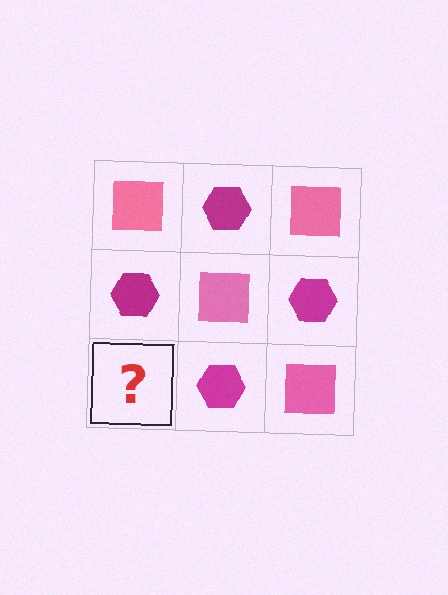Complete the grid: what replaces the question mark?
The question mark should be replaced with a pink square.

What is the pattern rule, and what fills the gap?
The rule is that it alternates pink square and magenta hexagon in a checkerboard pattern. The gap should be filled with a pink square.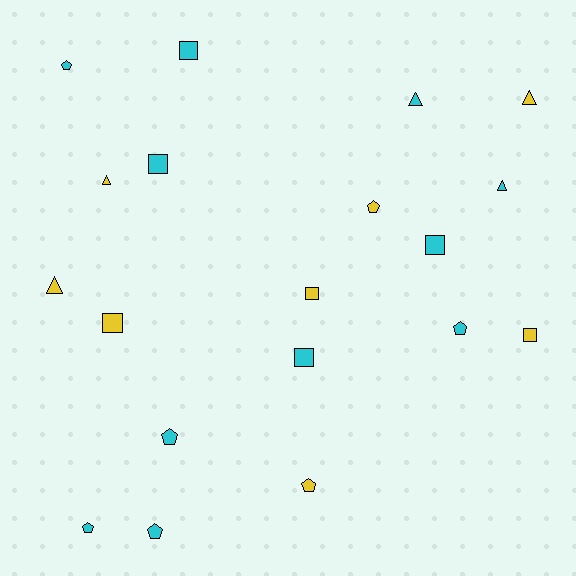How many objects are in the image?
There are 19 objects.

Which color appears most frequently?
Cyan, with 11 objects.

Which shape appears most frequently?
Pentagon, with 7 objects.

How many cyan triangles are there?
There are 2 cyan triangles.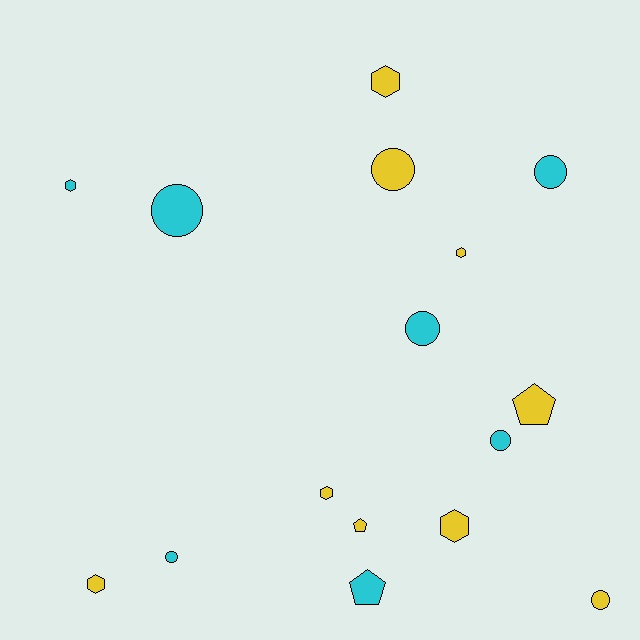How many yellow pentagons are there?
There are 2 yellow pentagons.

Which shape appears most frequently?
Circle, with 7 objects.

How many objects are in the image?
There are 16 objects.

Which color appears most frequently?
Yellow, with 9 objects.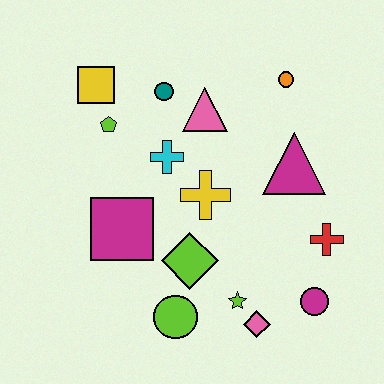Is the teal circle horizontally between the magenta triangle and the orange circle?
No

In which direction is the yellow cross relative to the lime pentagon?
The yellow cross is to the right of the lime pentagon.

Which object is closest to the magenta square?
The lime diamond is closest to the magenta square.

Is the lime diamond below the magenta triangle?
Yes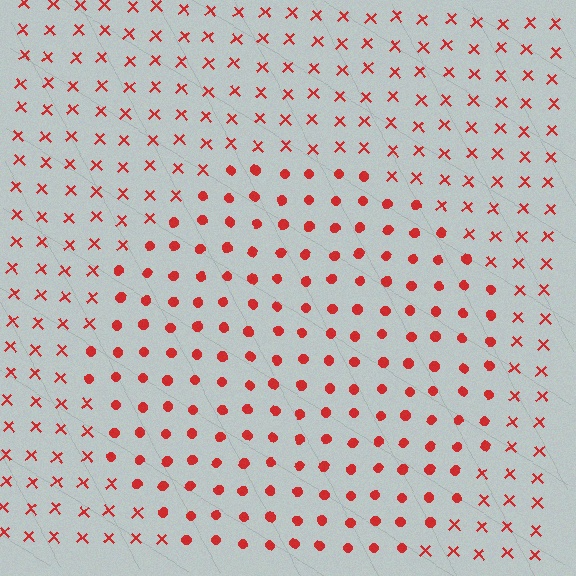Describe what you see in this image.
The image is filled with small red elements arranged in a uniform grid. A circle-shaped region contains circles, while the surrounding area contains X marks. The boundary is defined purely by the change in element shape.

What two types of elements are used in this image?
The image uses circles inside the circle region and X marks outside it.